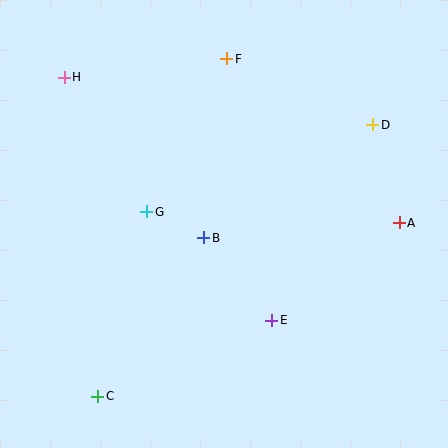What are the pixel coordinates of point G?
Point G is at (147, 212).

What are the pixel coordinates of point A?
Point A is at (399, 223).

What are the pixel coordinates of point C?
Point C is at (98, 396).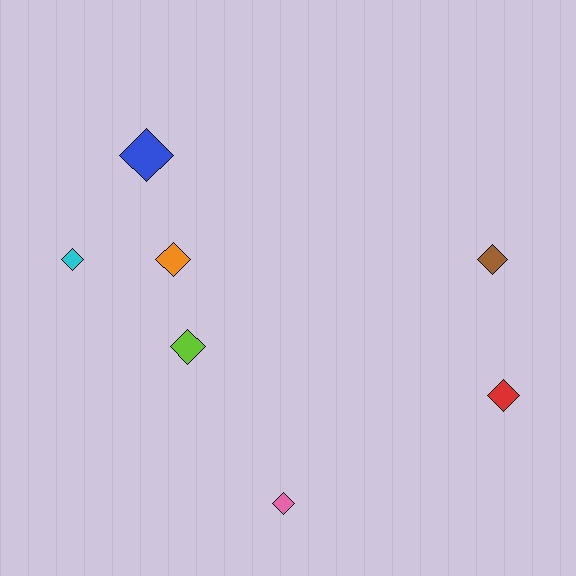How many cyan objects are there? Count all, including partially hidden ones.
There is 1 cyan object.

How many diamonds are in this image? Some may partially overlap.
There are 7 diamonds.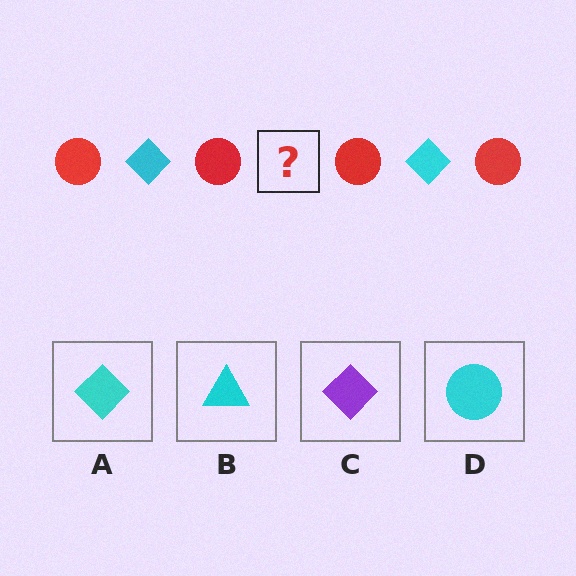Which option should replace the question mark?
Option A.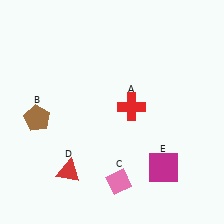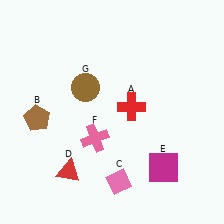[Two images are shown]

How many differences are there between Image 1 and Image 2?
There are 2 differences between the two images.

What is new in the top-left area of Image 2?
A brown circle (G) was added in the top-left area of Image 2.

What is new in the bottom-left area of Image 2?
A pink cross (F) was added in the bottom-left area of Image 2.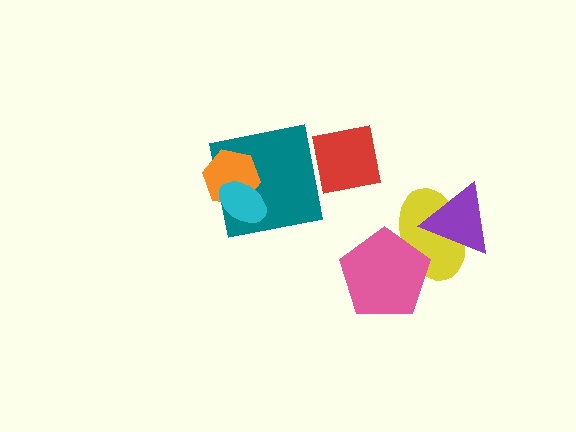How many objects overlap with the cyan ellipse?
2 objects overlap with the cyan ellipse.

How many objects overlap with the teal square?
2 objects overlap with the teal square.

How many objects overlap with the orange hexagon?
2 objects overlap with the orange hexagon.